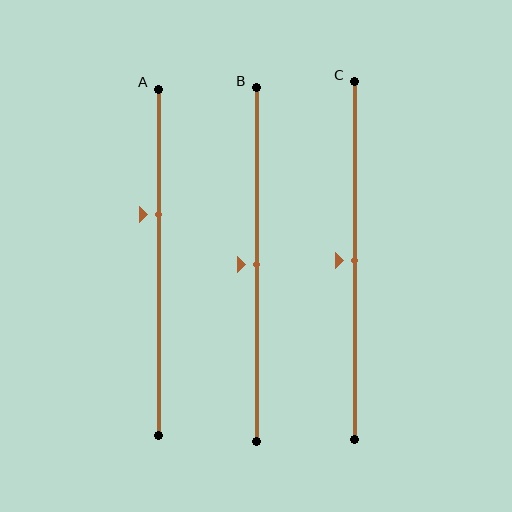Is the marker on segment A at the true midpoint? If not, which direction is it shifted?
No, the marker on segment A is shifted upward by about 14% of the segment length.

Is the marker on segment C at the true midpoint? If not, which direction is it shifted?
Yes, the marker on segment C is at the true midpoint.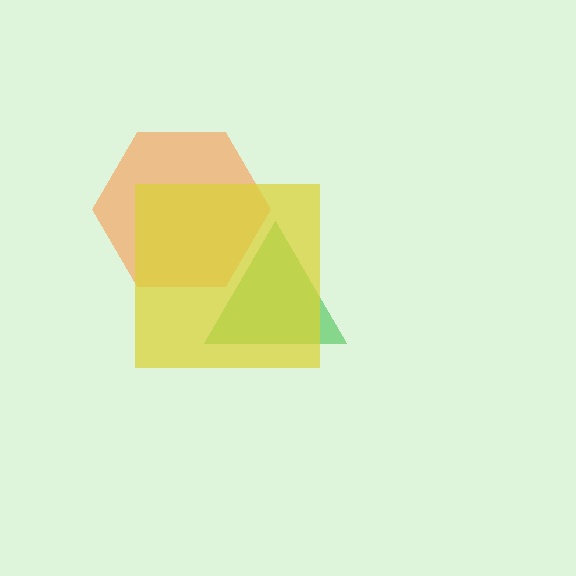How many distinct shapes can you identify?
There are 3 distinct shapes: a green triangle, an orange hexagon, a yellow square.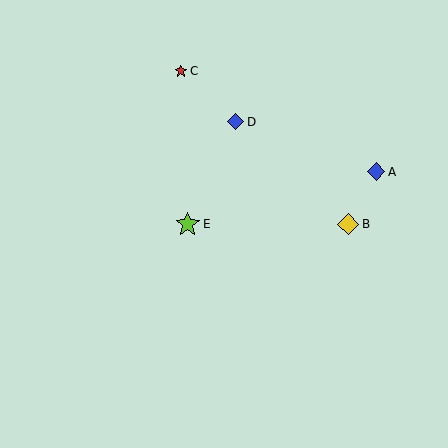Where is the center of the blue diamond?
The center of the blue diamond is at (236, 122).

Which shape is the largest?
The lime star (labeled E) is the largest.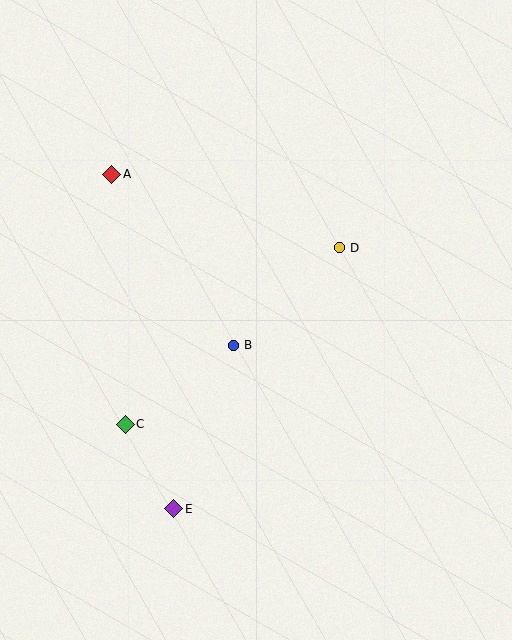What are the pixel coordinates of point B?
Point B is at (233, 345).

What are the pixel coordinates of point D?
Point D is at (339, 248).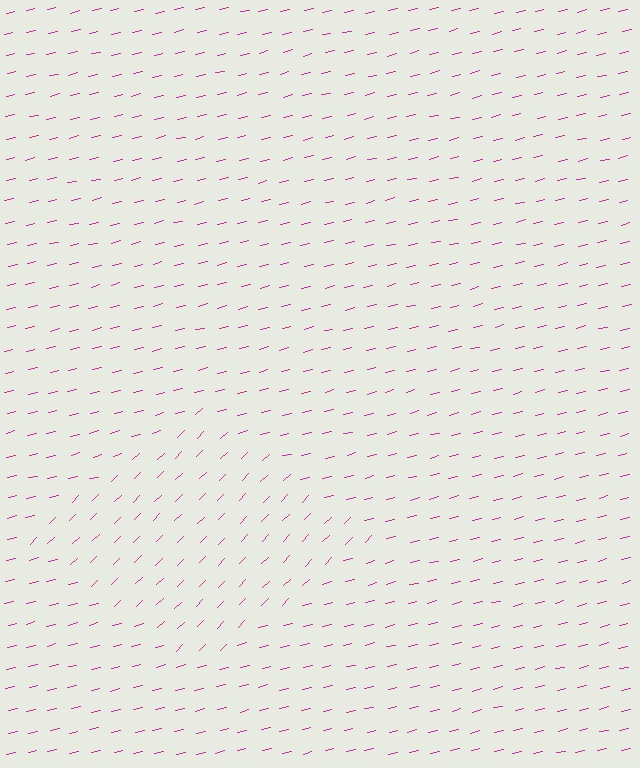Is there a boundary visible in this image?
Yes, there is a texture boundary formed by a change in line orientation.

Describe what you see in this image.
The image is filled with small magenta line segments. A diamond region in the image has lines oriented differently from the surrounding lines, creating a visible texture boundary.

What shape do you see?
I see a diamond.